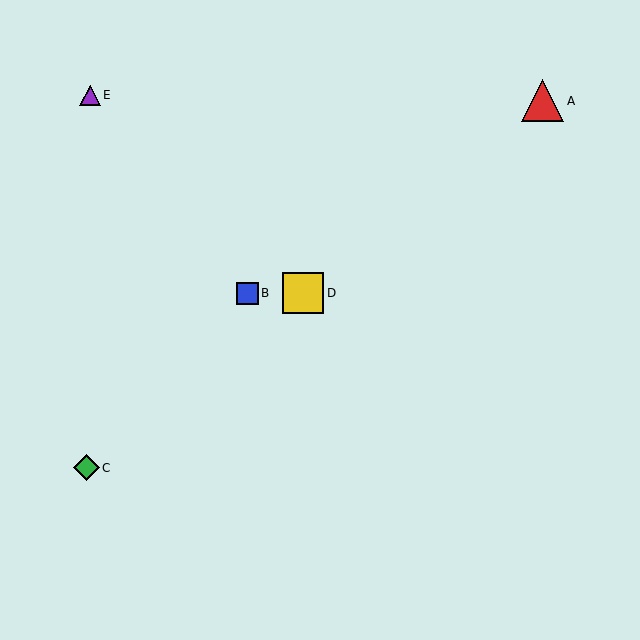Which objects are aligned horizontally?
Objects B, D are aligned horizontally.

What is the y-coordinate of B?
Object B is at y≈293.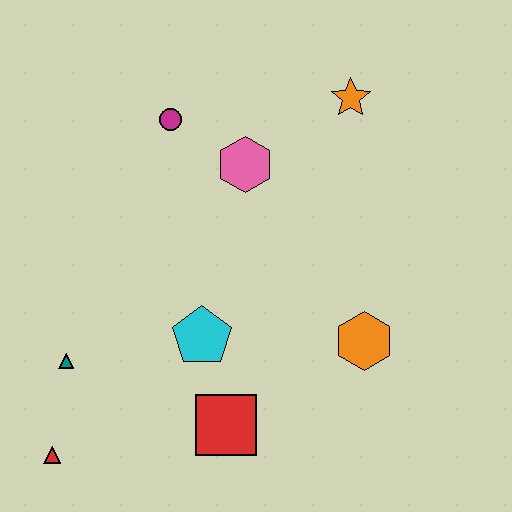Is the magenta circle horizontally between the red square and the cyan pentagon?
No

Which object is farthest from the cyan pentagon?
The orange star is farthest from the cyan pentagon.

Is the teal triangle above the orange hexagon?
No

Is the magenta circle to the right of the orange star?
No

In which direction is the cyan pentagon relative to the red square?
The cyan pentagon is above the red square.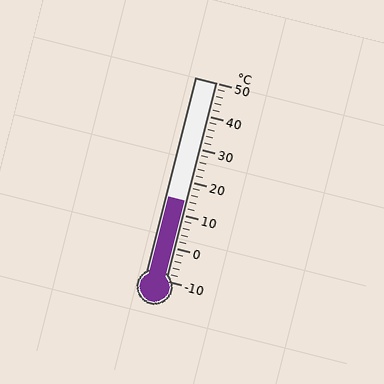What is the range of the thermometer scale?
The thermometer scale ranges from -10°C to 50°C.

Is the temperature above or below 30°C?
The temperature is below 30°C.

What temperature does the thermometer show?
The thermometer shows approximately 14°C.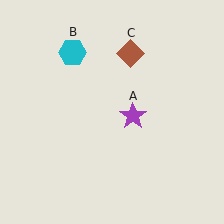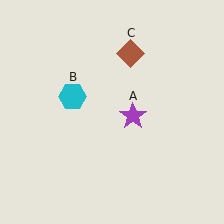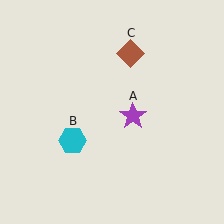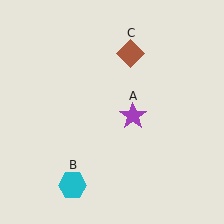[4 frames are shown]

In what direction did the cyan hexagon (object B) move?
The cyan hexagon (object B) moved down.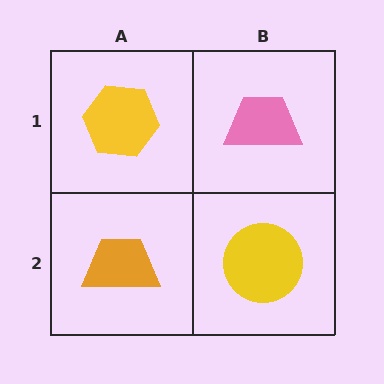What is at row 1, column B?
A pink trapezoid.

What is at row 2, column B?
A yellow circle.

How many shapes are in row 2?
2 shapes.